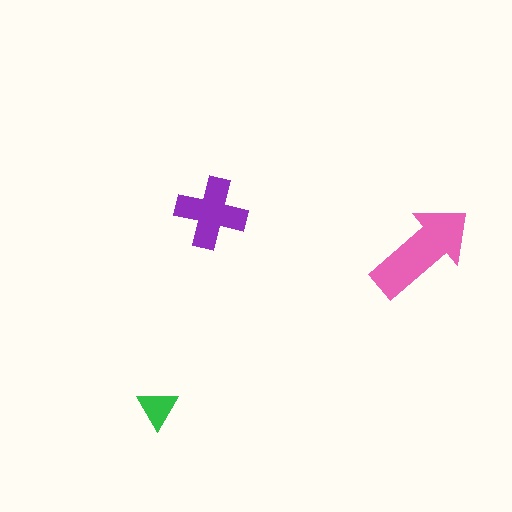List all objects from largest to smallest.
The pink arrow, the purple cross, the green triangle.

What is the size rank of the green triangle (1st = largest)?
3rd.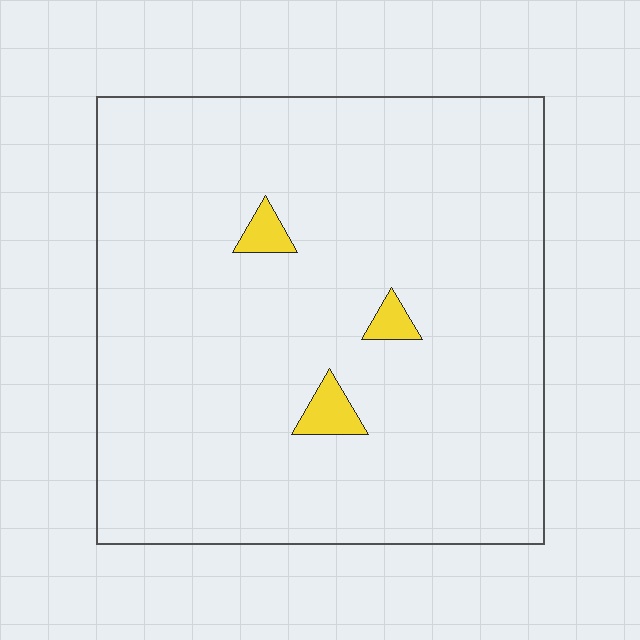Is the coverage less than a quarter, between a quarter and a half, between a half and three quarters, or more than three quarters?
Less than a quarter.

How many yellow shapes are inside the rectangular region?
3.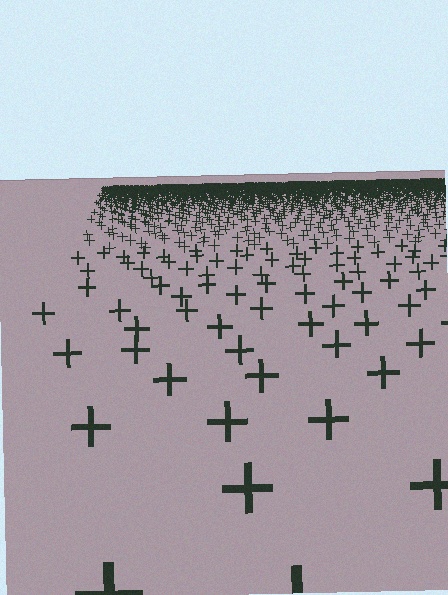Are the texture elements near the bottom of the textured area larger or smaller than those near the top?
Larger. Near the bottom, elements are closer to the viewer and appear at a bigger on-screen size.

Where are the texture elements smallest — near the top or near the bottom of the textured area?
Near the top.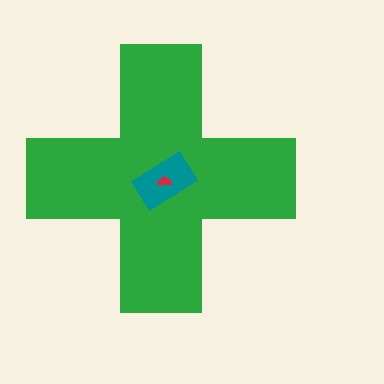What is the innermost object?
The red semicircle.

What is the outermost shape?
The green cross.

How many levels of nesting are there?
3.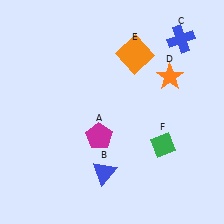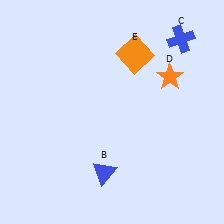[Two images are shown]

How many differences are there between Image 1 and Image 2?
There are 2 differences between the two images.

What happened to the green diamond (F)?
The green diamond (F) was removed in Image 2. It was in the bottom-right area of Image 1.